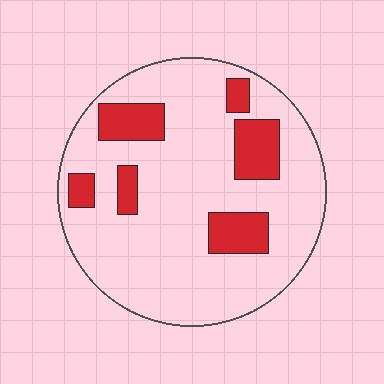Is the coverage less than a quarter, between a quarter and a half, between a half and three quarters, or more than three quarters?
Less than a quarter.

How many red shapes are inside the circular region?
6.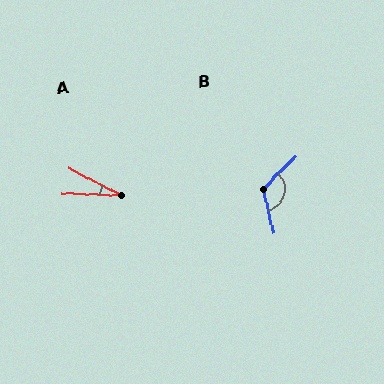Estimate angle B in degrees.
Approximately 123 degrees.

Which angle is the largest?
B, at approximately 123 degrees.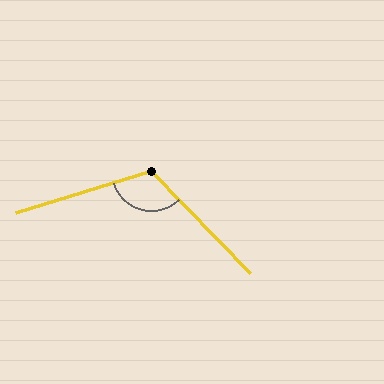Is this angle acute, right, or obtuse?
It is obtuse.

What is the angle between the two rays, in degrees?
Approximately 117 degrees.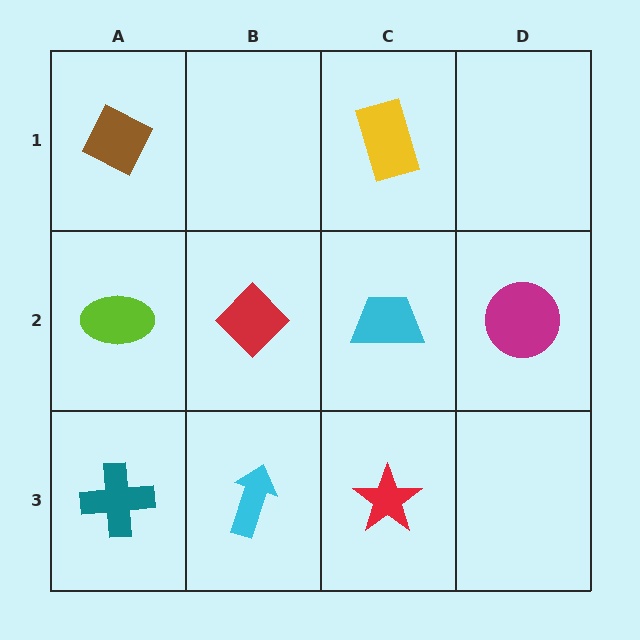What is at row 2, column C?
A cyan trapezoid.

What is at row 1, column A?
A brown diamond.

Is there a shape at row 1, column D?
No, that cell is empty.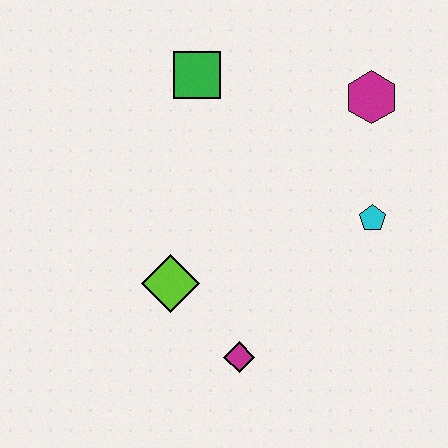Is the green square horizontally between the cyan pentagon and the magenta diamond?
No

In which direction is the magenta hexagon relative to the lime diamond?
The magenta hexagon is to the right of the lime diamond.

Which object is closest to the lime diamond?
The magenta diamond is closest to the lime diamond.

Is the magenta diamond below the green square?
Yes